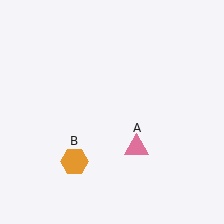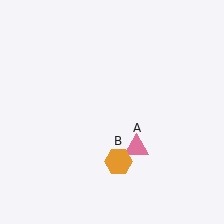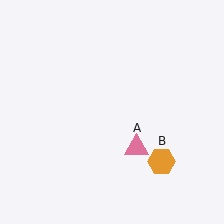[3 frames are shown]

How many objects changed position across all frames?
1 object changed position: orange hexagon (object B).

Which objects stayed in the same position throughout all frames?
Pink triangle (object A) remained stationary.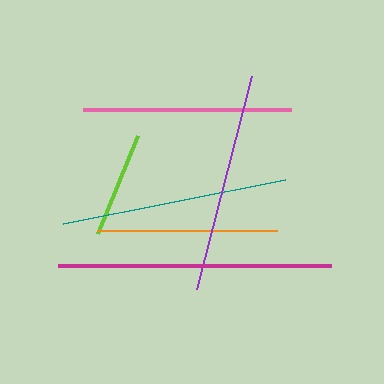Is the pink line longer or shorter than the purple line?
The purple line is longer than the pink line.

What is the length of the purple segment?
The purple segment is approximately 220 pixels long.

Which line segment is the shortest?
The lime line is the shortest at approximately 106 pixels.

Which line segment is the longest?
The magenta line is the longest at approximately 273 pixels.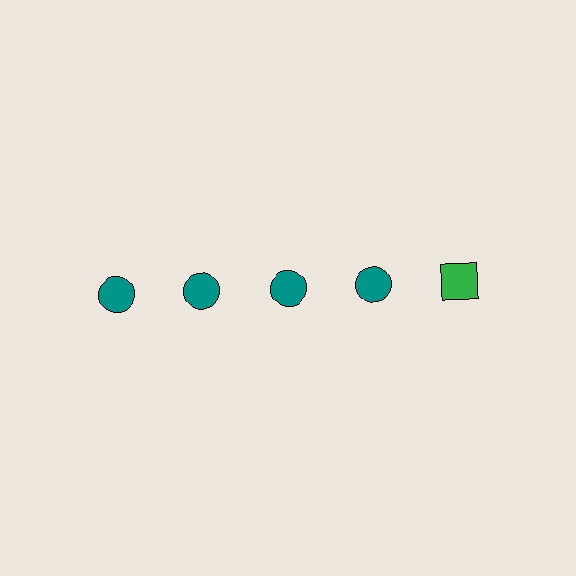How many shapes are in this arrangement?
There are 5 shapes arranged in a grid pattern.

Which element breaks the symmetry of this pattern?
The green square in the top row, rightmost column breaks the symmetry. All other shapes are teal circles.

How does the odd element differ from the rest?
It differs in both color (green instead of teal) and shape (square instead of circle).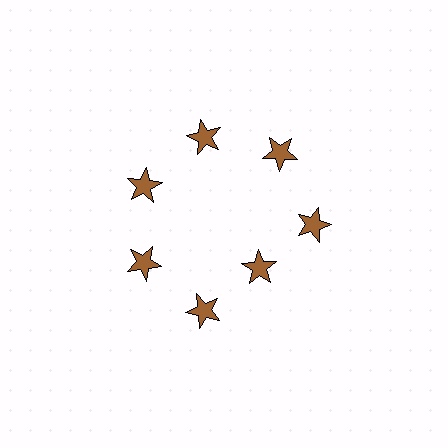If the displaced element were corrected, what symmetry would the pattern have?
It would have 7-fold rotational symmetry — the pattern would map onto itself every 51 degrees.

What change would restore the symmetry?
The symmetry would be restored by moving it outward, back onto the ring so that all 7 stars sit at equal angles and equal distance from the center.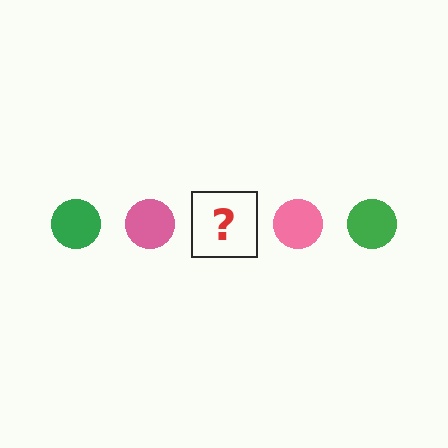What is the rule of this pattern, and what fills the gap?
The rule is that the pattern cycles through green, pink circles. The gap should be filled with a green circle.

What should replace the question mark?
The question mark should be replaced with a green circle.